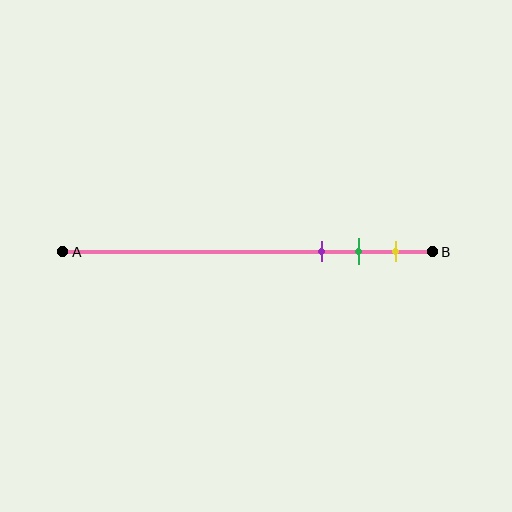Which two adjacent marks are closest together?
The green and yellow marks are the closest adjacent pair.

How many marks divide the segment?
There are 3 marks dividing the segment.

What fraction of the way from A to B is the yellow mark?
The yellow mark is approximately 90% (0.9) of the way from A to B.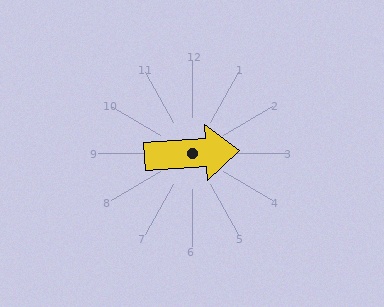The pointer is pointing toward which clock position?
Roughly 3 o'clock.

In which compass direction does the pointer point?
East.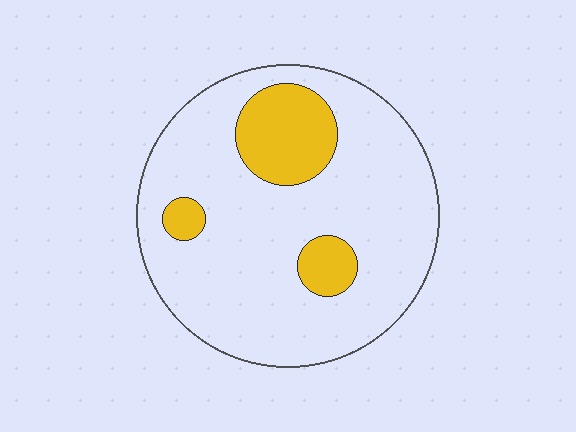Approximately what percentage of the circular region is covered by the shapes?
Approximately 20%.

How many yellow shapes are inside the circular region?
3.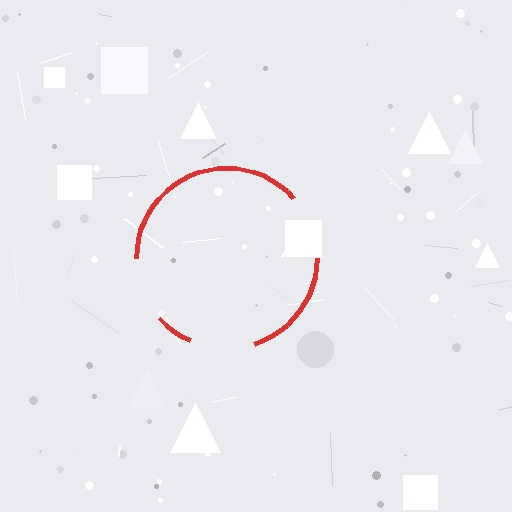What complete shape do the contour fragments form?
The contour fragments form a circle.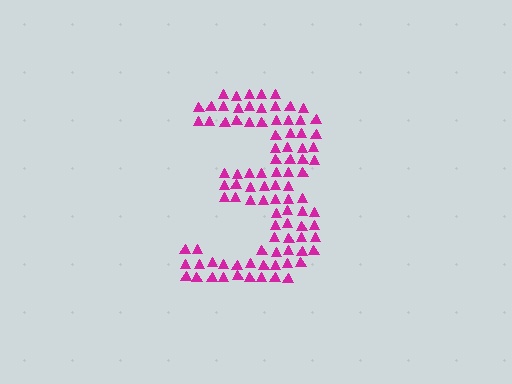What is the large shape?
The large shape is the digit 3.